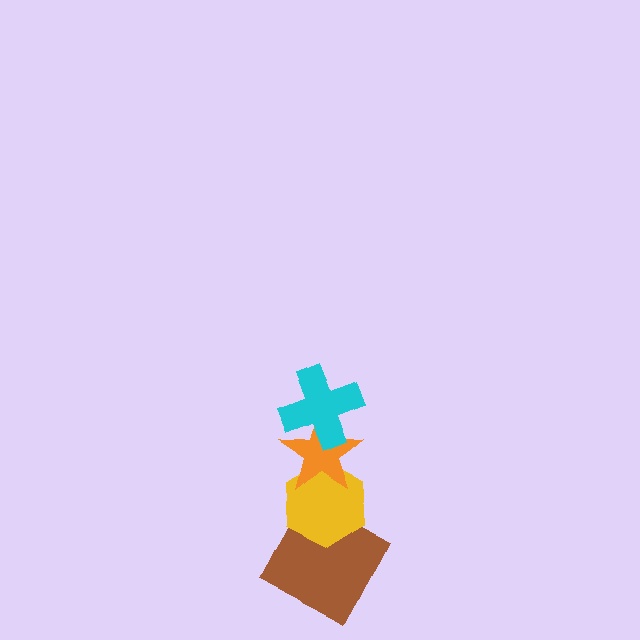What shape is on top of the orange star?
The cyan cross is on top of the orange star.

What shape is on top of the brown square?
The yellow hexagon is on top of the brown square.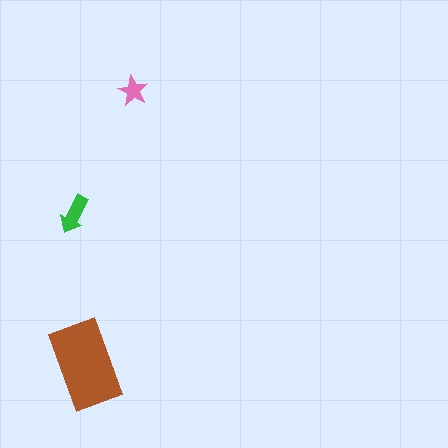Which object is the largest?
The brown rectangle.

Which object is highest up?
The pink star is topmost.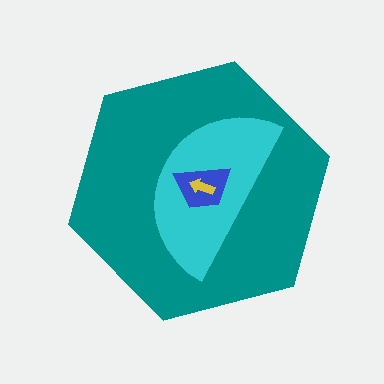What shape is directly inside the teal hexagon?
The cyan semicircle.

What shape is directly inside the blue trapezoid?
The yellow arrow.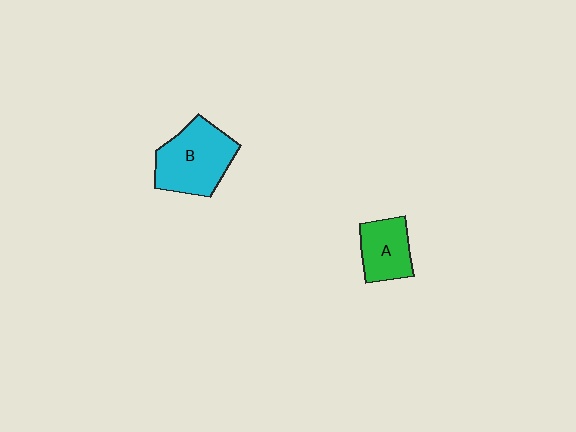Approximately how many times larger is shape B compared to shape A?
Approximately 1.6 times.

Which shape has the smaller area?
Shape A (green).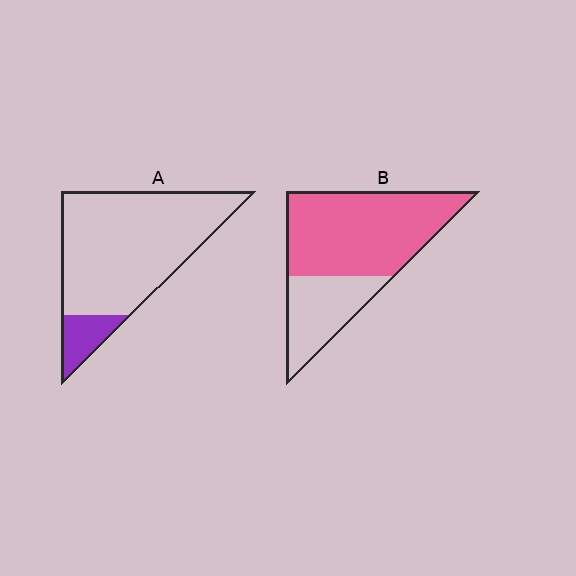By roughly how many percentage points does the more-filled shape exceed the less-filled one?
By roughly 55 percentage points (B over A).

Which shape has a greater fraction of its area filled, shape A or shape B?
Shape B.